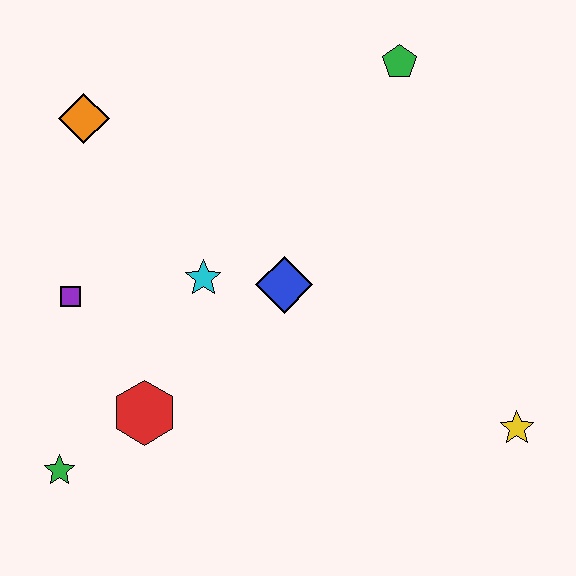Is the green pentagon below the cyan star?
No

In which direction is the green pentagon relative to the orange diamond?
The green pentagon is to the right of the orange diamond.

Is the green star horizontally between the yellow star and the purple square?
No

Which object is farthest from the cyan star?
The yellow star is farthest from the cyan star.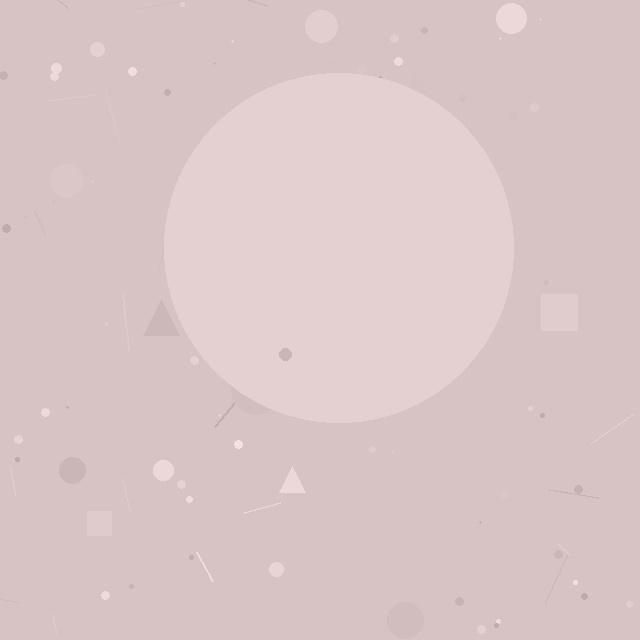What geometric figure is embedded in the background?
A circle is embedded in the background.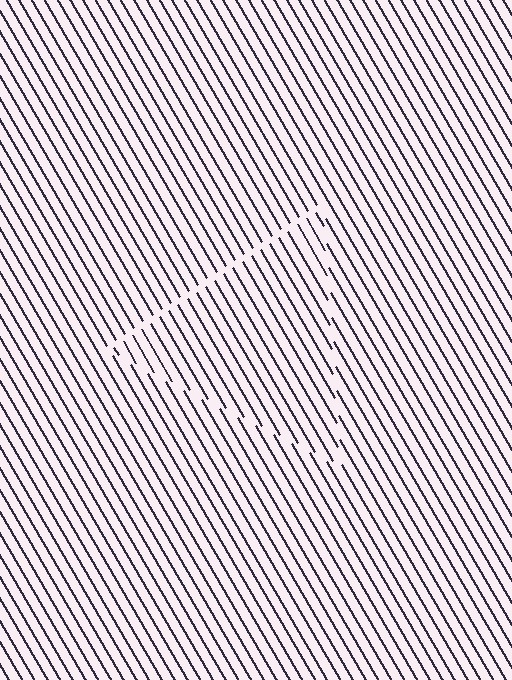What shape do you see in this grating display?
An illusory triangle. The interior of the shape contains the same grating, shifted by half a period — the contour is defined by the phase discontinuity where line-ends from the inner and outer gratings abut.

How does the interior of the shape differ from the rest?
The interior of the shape contains the same grating, shifted by half a period — the contour is defined by the phase discontinuity where line-ends from the inner and outer gratings abut.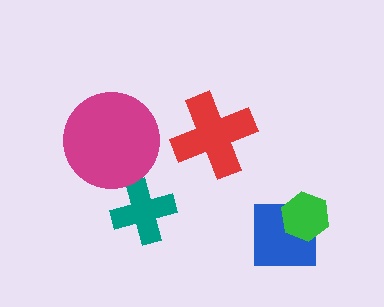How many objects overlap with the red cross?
0 objects overlap with the red cross.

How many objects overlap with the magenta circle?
0 objects overlap with the magenta circle.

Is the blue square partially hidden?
Yes, it is partially covered by another shape.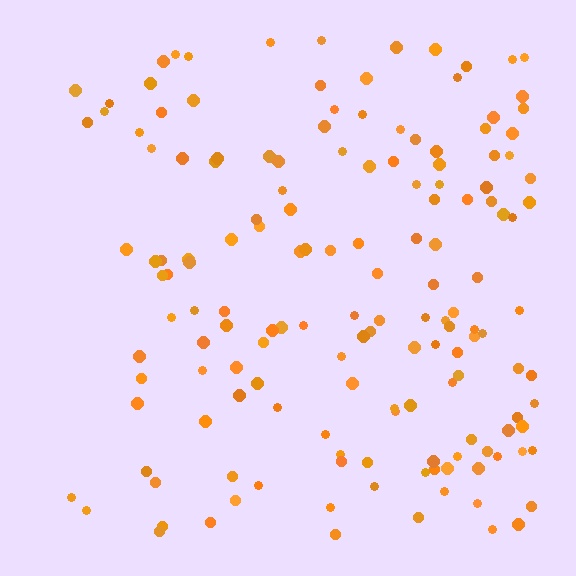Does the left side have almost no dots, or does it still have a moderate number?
Still a moderate number, just noticeably fewer than the right.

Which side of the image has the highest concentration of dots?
The right.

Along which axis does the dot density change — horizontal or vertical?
Horizontal.